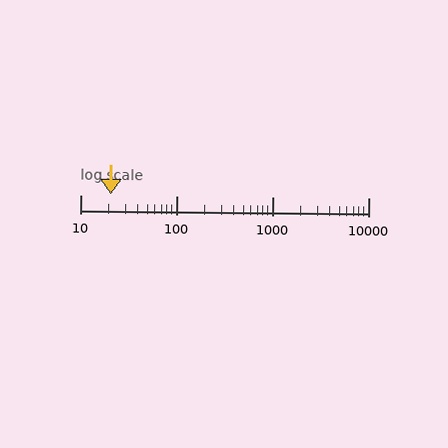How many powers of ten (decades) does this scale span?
The scale spans 3 decades, from 10 to 10000.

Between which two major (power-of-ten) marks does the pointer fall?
The pointer is between 10 and 100.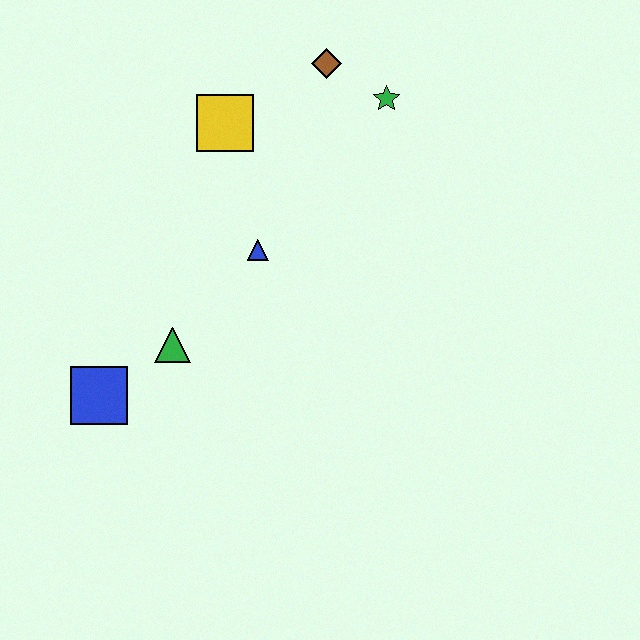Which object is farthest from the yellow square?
The blue square is farthest from the yellow square.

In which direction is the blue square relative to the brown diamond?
The blue square is below the brown diamond.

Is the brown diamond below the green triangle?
No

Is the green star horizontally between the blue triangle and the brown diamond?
No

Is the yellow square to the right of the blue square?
Yes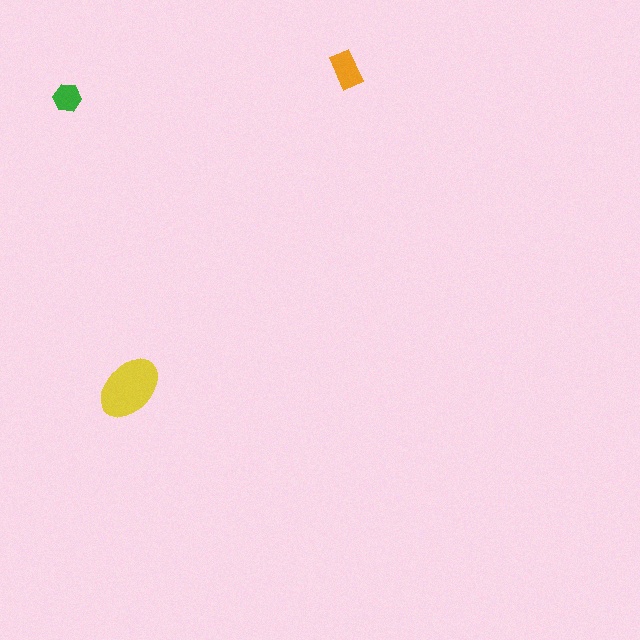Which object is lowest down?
The yellow ellipse is bottommost.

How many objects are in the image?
There are 3 objects in the image.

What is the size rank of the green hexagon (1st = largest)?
3rd.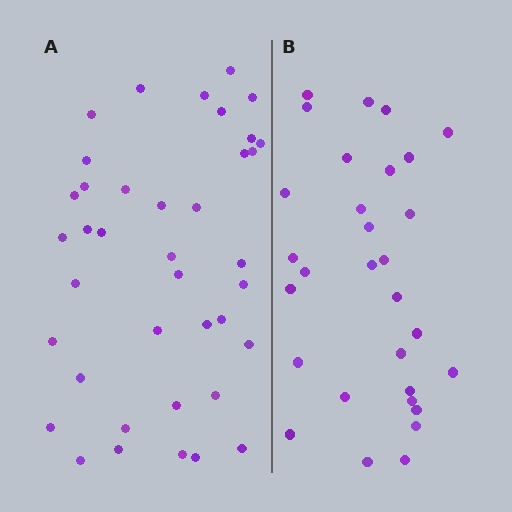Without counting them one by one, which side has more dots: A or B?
Region A (the left region) has more dots.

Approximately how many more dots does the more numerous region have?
Region A has roughly 8 or so more dots than region B.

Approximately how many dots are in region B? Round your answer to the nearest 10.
About 30 dots.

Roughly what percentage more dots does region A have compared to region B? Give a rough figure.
About 30% more.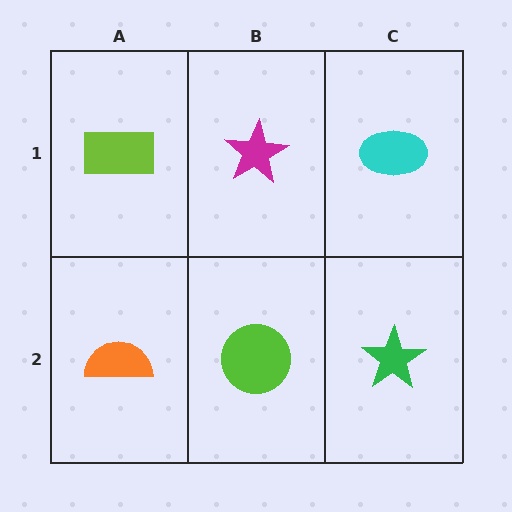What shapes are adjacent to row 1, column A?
An orange semicircle (row 2, column A), a magenta star (row 1, column B).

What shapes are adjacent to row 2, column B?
A magenta star (row 1, column B), an orange semicircle (row 2, column A), a green star (row 2, column C).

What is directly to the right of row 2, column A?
A lime circle.